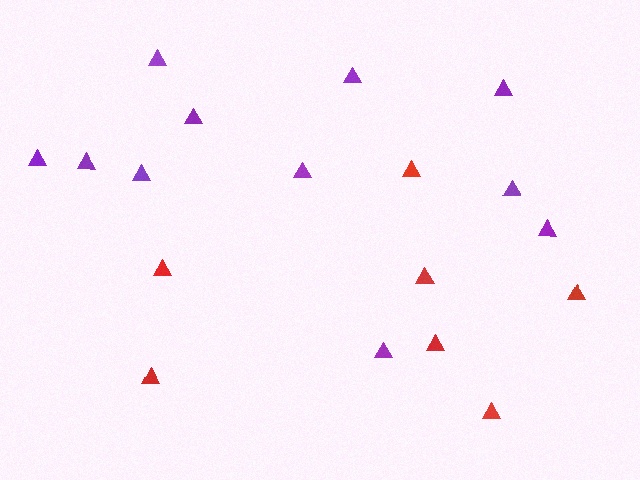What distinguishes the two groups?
There are 2 groups: one group of red triangles (7) and one group of purple triangles (11).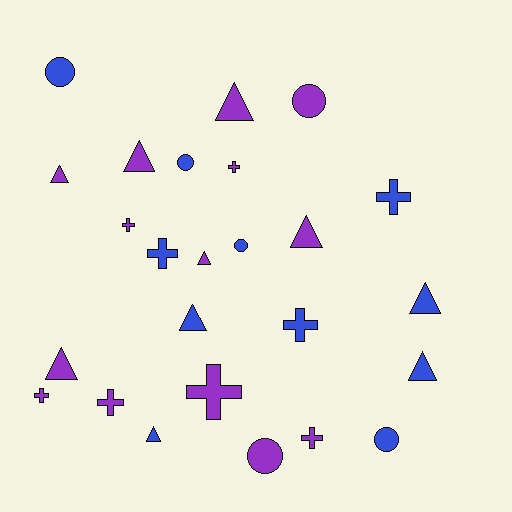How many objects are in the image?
There are 25 objects.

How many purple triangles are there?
There are 6 purple triangles.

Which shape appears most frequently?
Triangle, with 10 objects.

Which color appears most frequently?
Purple, with 14 objects.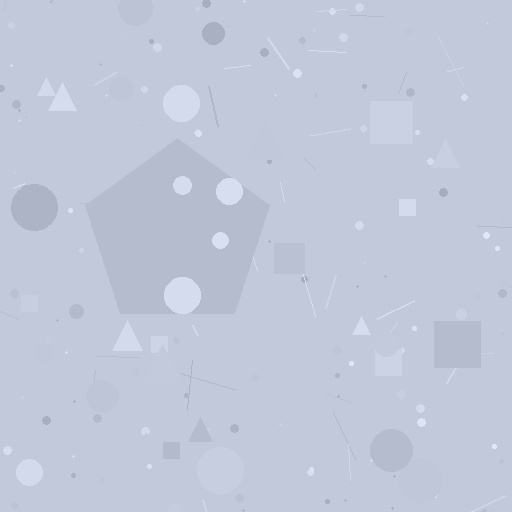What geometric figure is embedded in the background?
A pentagon is embedded in the background.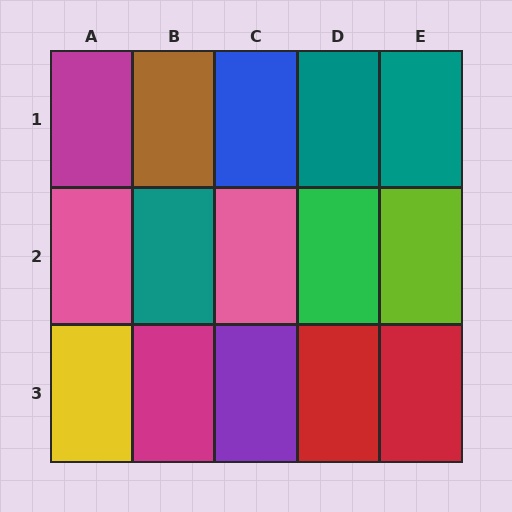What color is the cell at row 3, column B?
Magenta.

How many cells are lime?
1 cell is lime.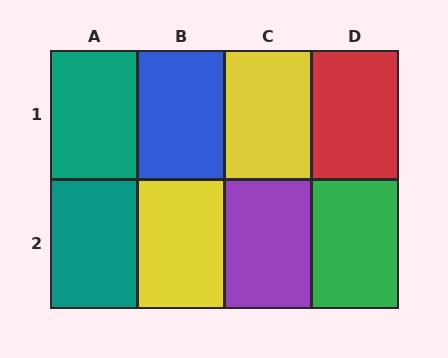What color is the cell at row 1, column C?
Yellow.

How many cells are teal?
2 cells are teal.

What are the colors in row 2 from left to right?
Teal, yellow, purple, green.